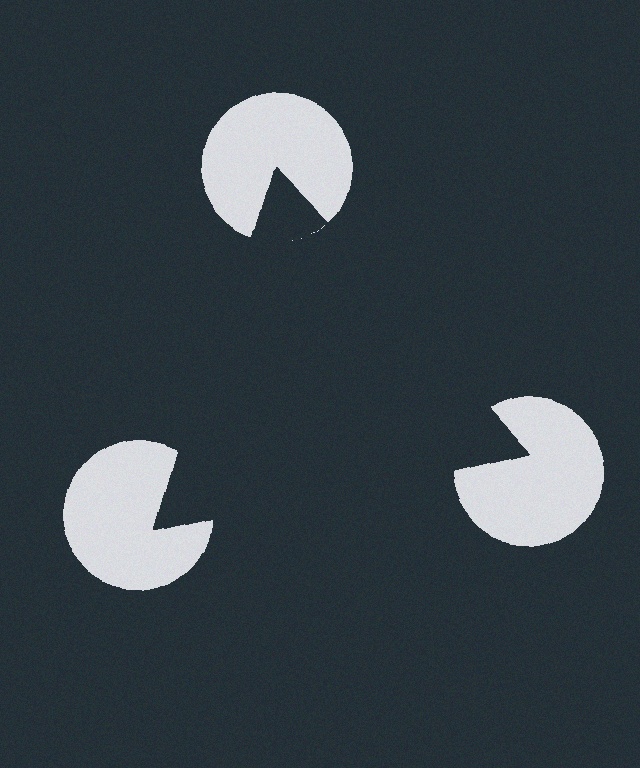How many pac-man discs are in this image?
There are 3 — one at each vertex of the illusory triangle.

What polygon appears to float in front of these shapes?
An illusory triangle — its edges are inferred from the aligned wedge cuts in the pac-man discs, not physically drawn.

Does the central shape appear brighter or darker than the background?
It typically appears slightly darker than the background, even though no actual brightness change is drawn.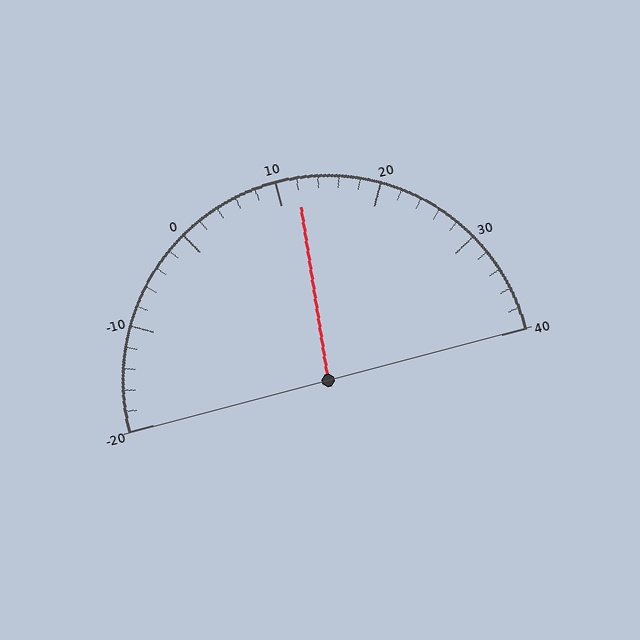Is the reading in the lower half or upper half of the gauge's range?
The reading is in the upper half of the range (-20 to 40).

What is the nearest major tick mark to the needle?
The nearest major tick mark is 10.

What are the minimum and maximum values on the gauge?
The gauge ranges from -20 to 40.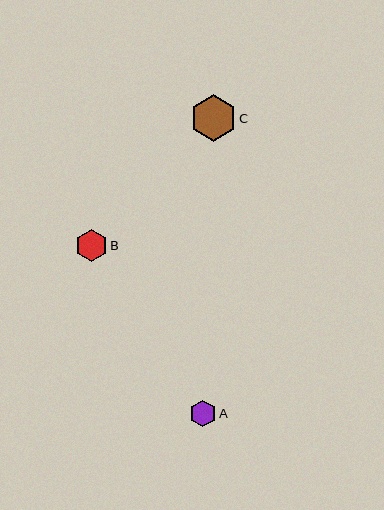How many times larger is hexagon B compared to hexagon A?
Hexagon B is approximately 1.2 times the size of hexagon A.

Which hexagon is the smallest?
Hexagon A is the smallest with a size of approximately 26 pixels.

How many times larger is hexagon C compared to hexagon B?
Hexagon C is approximately 1.4 times the size of hexagon B.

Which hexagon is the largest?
Hexagon C is the largest with a size of approximately 47 pixels.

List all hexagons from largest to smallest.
From largest to smallest: C, B, A.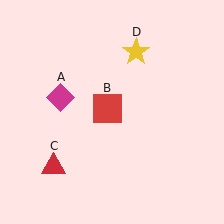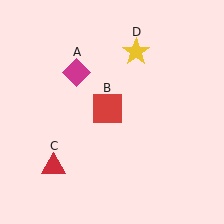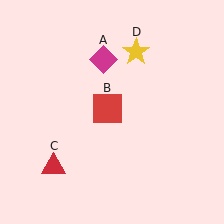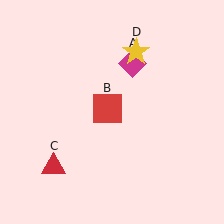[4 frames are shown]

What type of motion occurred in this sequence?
The magenta diamond (object A) rotated clockwise around the center of the scene.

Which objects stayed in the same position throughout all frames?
Red square (object B) and red triangle (object C) and yellow star (object D) remained stationary.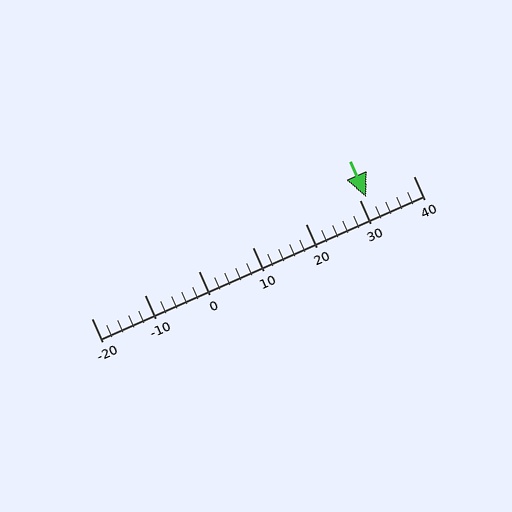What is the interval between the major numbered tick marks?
The major tick marks are spaced 10 units apart.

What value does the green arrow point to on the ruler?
The green arrow points to approximately 31.